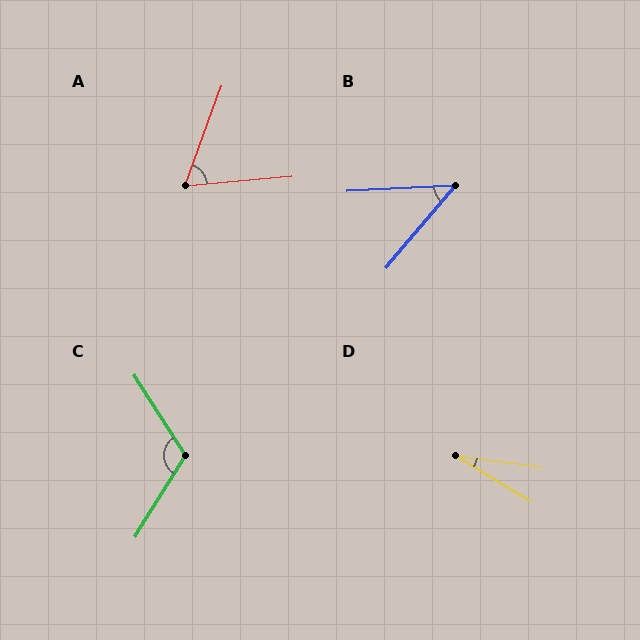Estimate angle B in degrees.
Approximately 47 degrees.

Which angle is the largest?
C, at approximately 116 degrees.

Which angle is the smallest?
D, at approximately 24 degrees.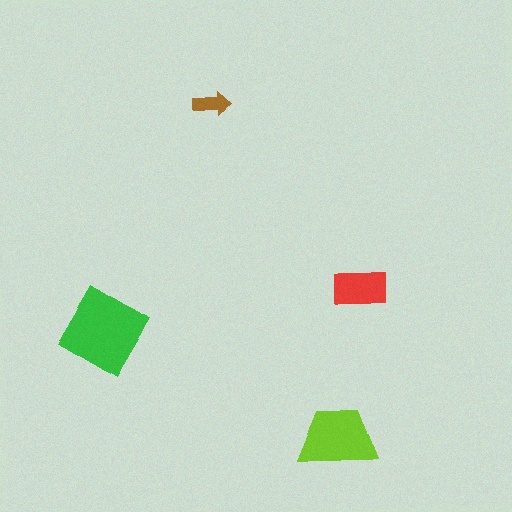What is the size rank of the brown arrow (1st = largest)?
4th.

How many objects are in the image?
There are 4 objects in the image.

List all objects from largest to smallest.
The green diamond, the lime trapezoid, the red rectangle, the brown arrow.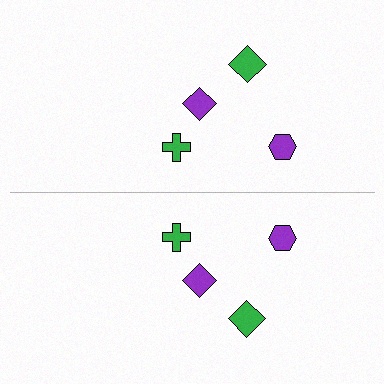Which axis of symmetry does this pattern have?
The pattern has a horizontal axis of symmetry running through the center of the image.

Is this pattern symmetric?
Yes, this pattern has bilateral (reflection) symmetry.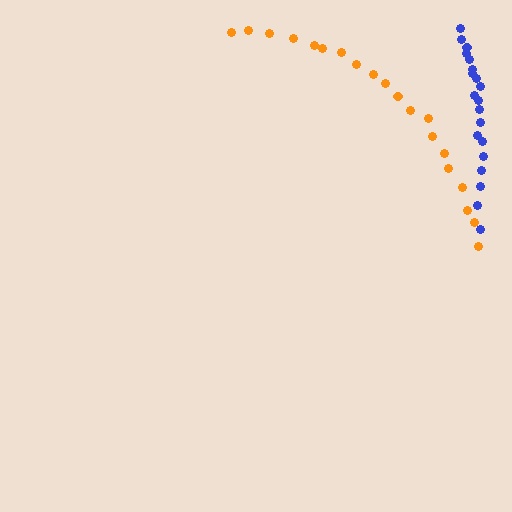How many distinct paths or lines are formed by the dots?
There are 2 distinct paths.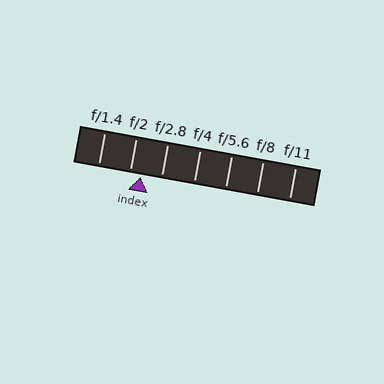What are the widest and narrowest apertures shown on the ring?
The widest aperture shown is f/1.4 and the narrowest is f/11.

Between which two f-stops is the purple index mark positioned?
The index mark is between f/2 and f/2.8.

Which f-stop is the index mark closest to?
The index mark is closest to f/2.